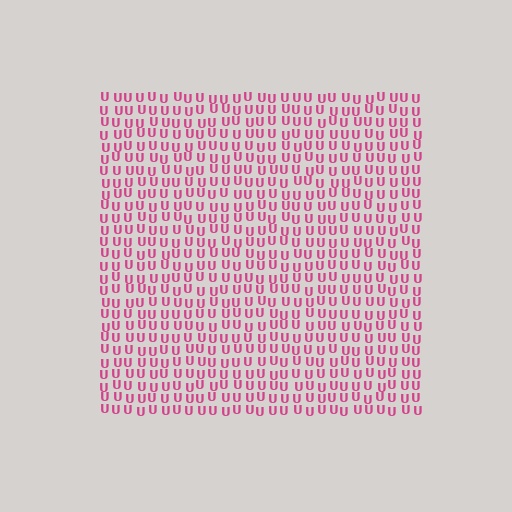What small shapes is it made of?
It is made of small letter U's.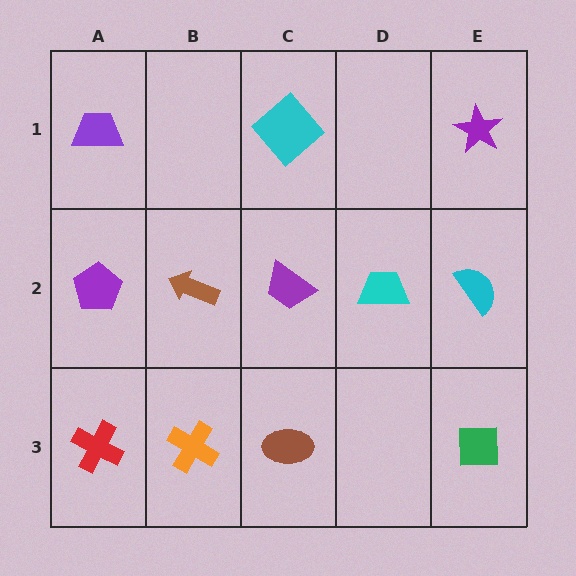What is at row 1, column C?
A cyan diamond.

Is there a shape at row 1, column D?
No, that cell is empty.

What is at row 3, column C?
A brown ellipse.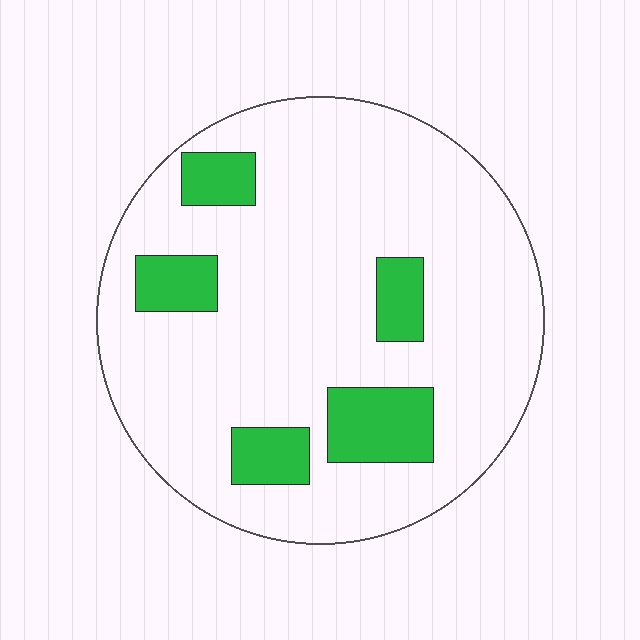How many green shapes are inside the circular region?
5.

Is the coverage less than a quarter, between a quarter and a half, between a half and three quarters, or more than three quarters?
Less than a quarter.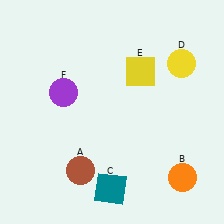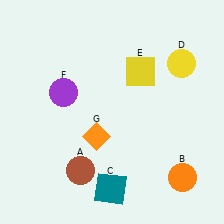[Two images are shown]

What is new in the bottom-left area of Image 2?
An orange diamond (G) was added in the bottom-left area of Image 2.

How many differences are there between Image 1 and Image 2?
There is 1 difference between the two images.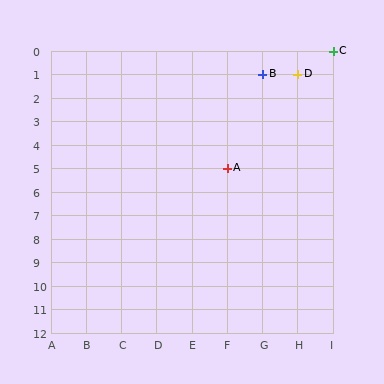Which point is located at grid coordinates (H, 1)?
Point D is at (H, 1).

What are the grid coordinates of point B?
Point B is at grid coordinates (G, 1).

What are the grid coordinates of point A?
Point A is at grid coordinates (F, 5).